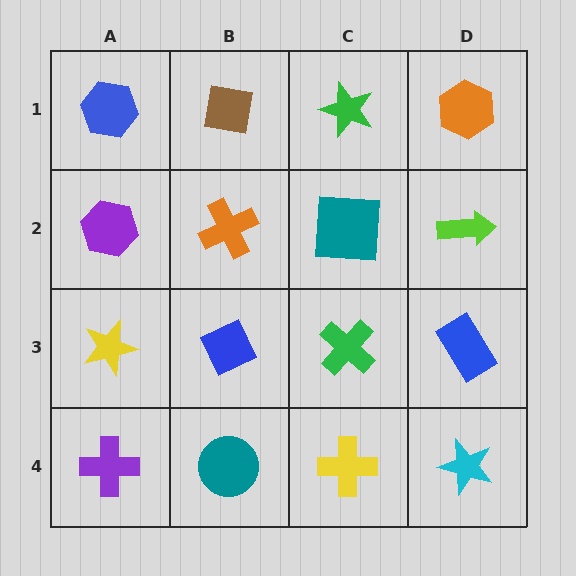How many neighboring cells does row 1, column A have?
2.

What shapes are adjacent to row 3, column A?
A purple hexagon (row 2, column A), a purple cross (row 4, column A), a blue diamond (row 3, column B).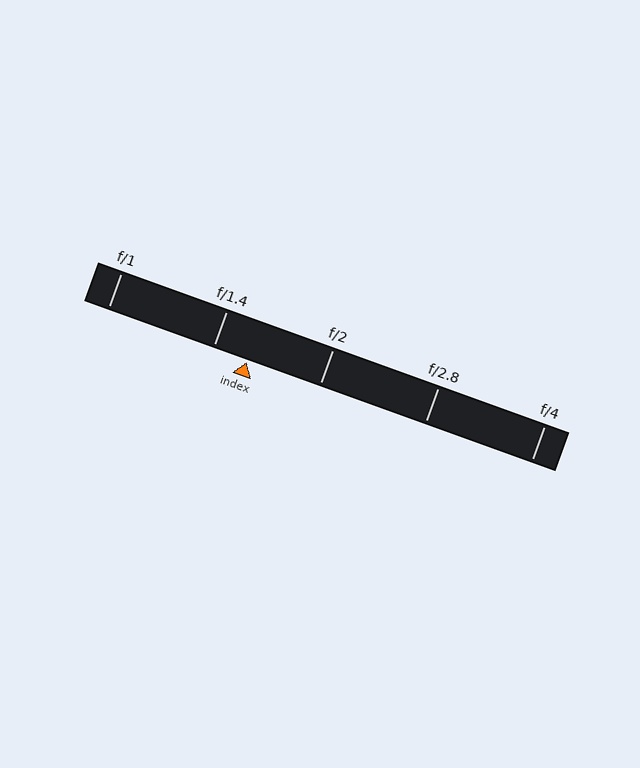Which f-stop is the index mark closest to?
The index mark is closest to f/1.4.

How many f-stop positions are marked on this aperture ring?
There are 5 f-stop positions marked.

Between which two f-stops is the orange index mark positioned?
The index mark is between f/1.4 and f/2.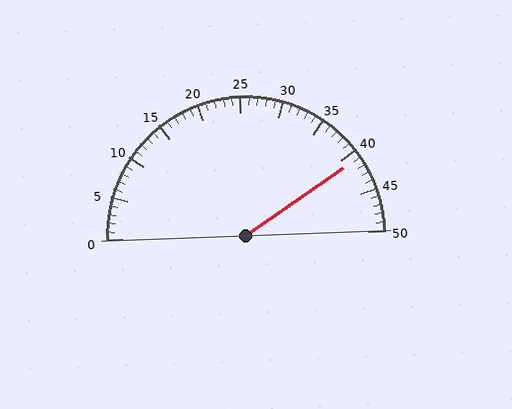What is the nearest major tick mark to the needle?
The nearest major tick mark is 40.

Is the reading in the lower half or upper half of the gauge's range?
The reading is in the upper half of the range (0 to 50).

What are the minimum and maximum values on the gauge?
The gauge ranges from 0 to 50.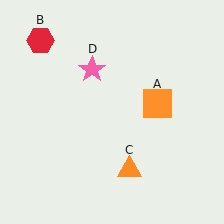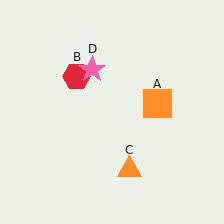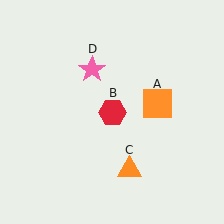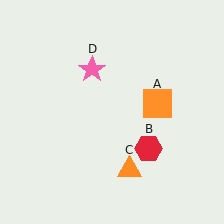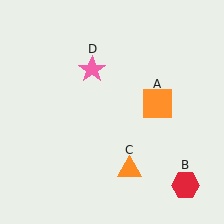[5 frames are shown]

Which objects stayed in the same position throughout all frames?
Orange square (object A) and orange triangle (object C) and pink star (object D) remained stationary.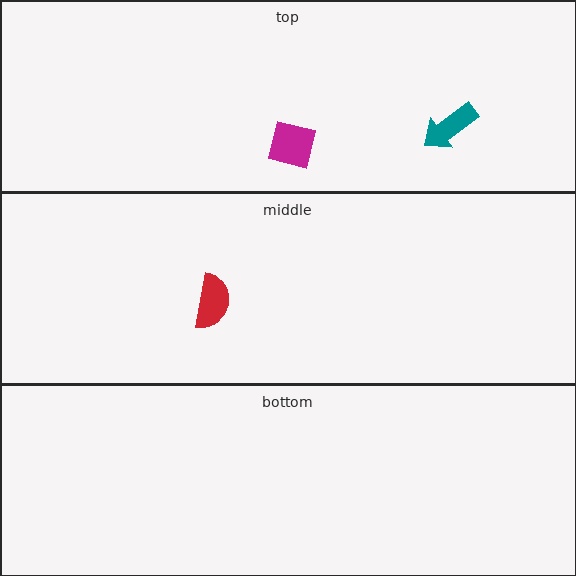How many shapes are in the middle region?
1.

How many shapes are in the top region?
2.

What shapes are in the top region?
The magenta square, the teal arrow.